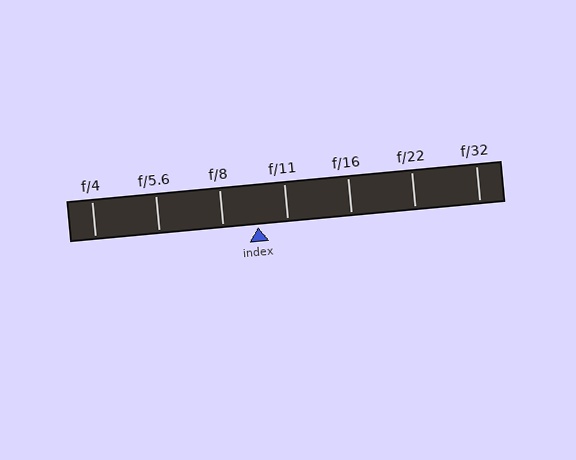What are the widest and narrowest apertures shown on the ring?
The widest aperture shown is f/4 and the narrowest is f/32.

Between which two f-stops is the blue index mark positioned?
The index mark is between f/8 and f/11.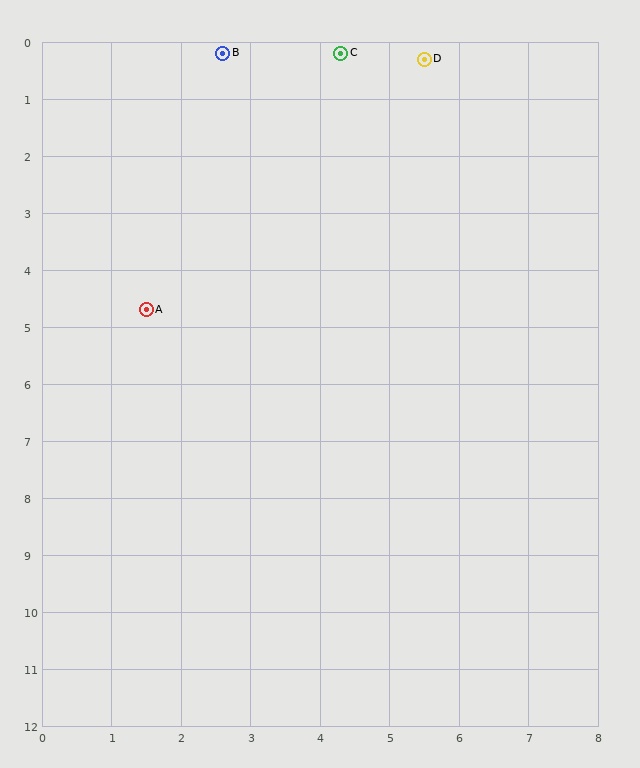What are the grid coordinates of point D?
Point D is at approximately (5.5, 0.3).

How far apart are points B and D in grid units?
Points B and D are about 2.9 grid units apart.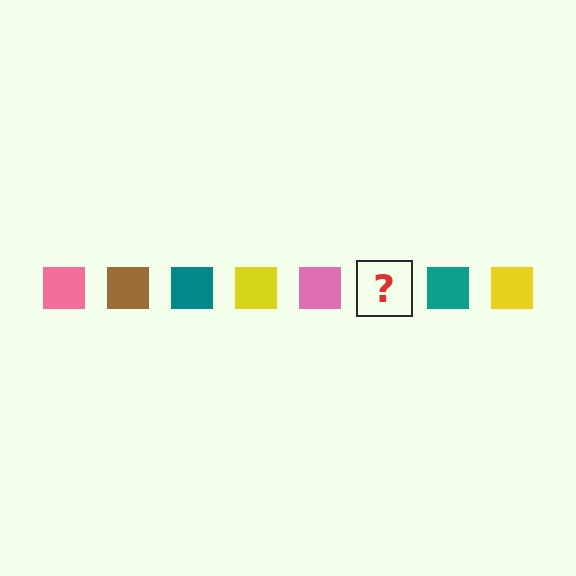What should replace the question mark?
The question mark should be replaced with a brown square.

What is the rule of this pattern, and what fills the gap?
The rule is that the pattern cycles through pink, brown, teal, yellow squares. The gap should be filled with a brown square.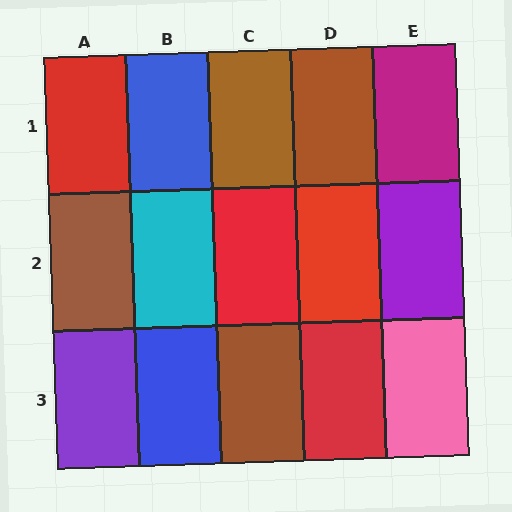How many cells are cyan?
1 cell is cyan.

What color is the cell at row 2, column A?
Brown.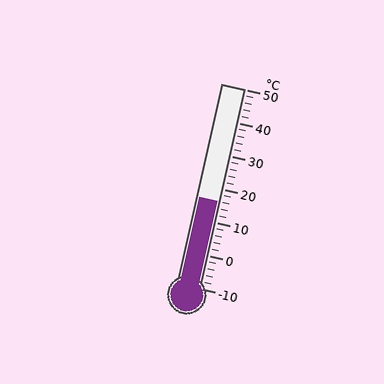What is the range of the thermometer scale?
The thermometer scale ranges from -10°C to 50°C.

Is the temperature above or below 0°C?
The temperature is above 0°C.